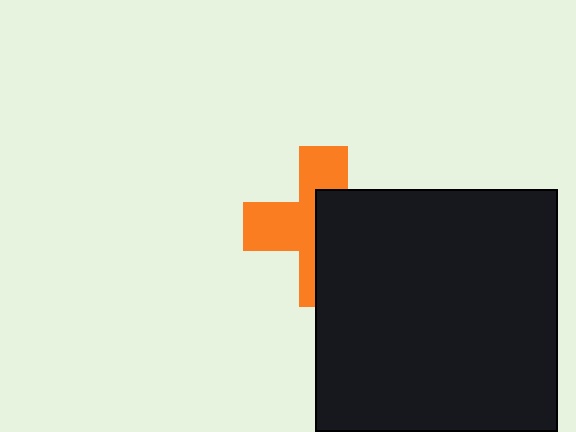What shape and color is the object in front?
The object in front is a black square.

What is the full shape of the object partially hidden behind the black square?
The partially hidden object is an orange cross.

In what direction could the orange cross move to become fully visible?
The orange cross could move left. That would shift it out from behind the black square entirely.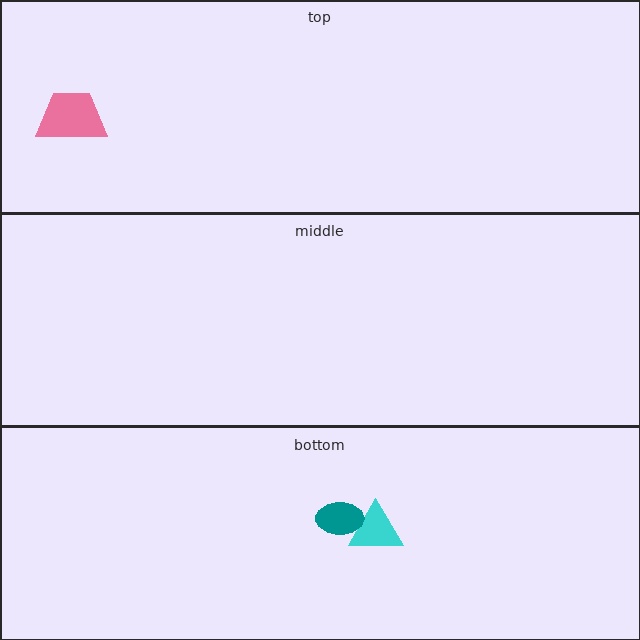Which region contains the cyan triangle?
The bottom region.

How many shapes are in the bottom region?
2.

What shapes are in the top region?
The pink trapezoid.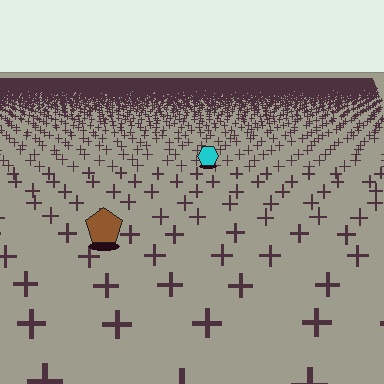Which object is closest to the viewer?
The brown pentagon is closest. The texture marks near it are larger and more spread out.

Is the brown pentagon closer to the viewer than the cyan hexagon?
Yes. The brown pentagon is closer — you can tell from the texture gradient: the ground texture is coarser near it.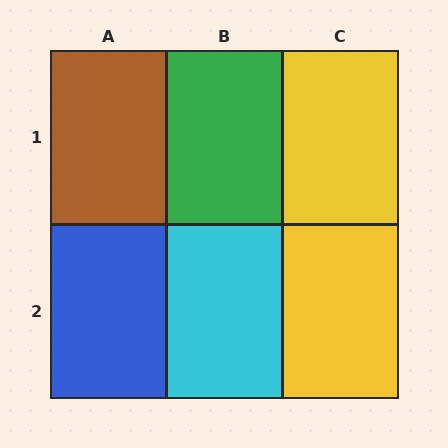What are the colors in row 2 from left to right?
Blue, cyan, yellow.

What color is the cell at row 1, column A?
Brown.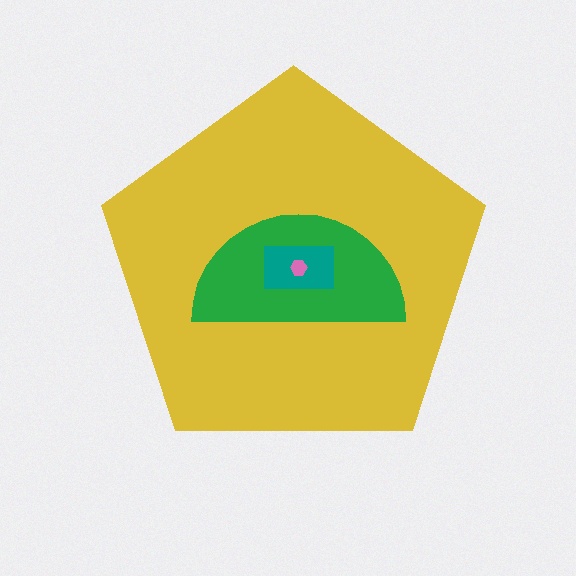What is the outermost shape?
The yellow pentagon.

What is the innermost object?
The pink hexagon.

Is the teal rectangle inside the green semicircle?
Yes.